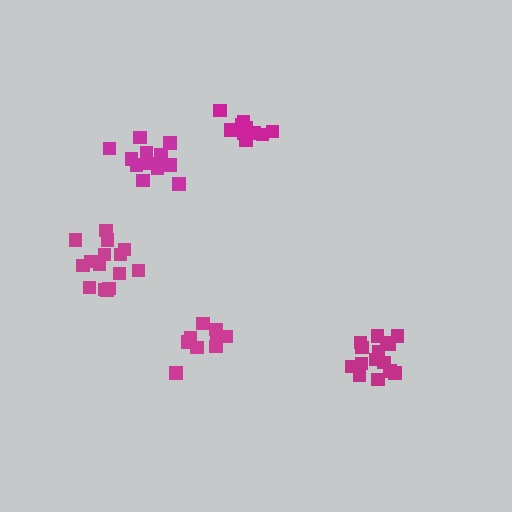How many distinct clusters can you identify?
There are 5 distinct clusters.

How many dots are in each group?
Group 1: 15 dots, Group 2: 11 dots, Group 3: 12 dots, Group 4: 9 dots, Group 5: 15 dots (62 total).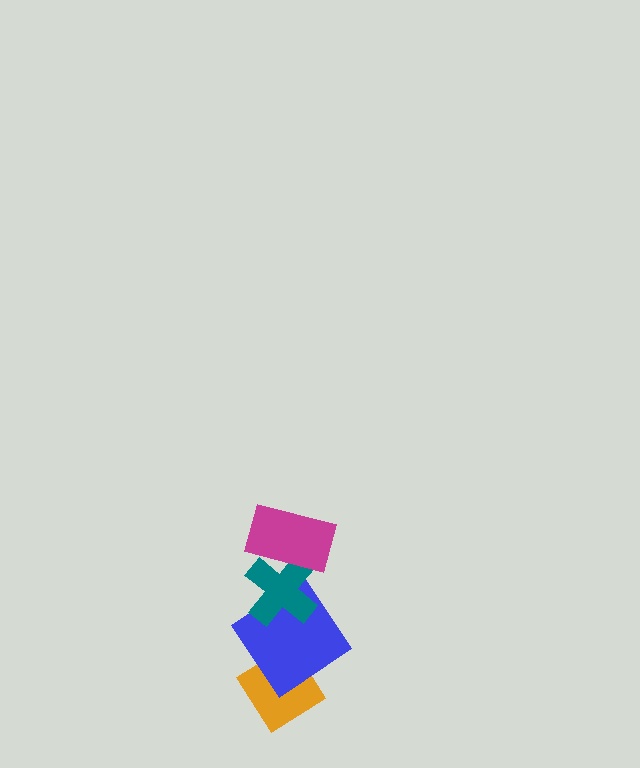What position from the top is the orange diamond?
The orange diamond is 4th from the top.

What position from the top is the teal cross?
The teal cross is 2nd from the top.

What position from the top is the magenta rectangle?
The magenta rectangle is 1st from the top.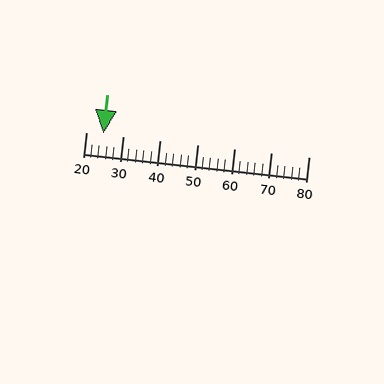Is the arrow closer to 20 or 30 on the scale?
The arrow is closer to 20.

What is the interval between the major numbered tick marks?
The major tick marks are spaced 10 units apart.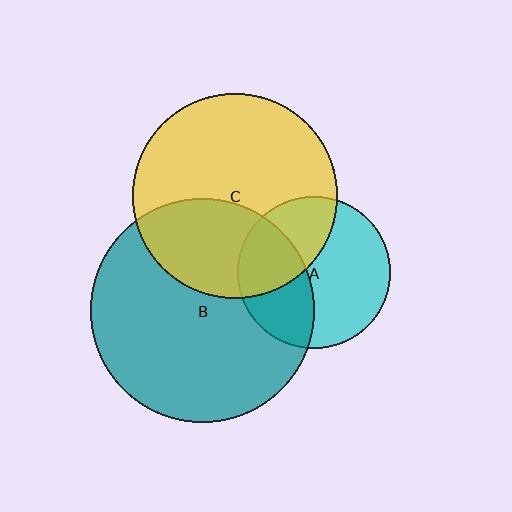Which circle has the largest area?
Circle B (teal).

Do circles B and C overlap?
Yes.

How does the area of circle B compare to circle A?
Approximately 2.2 times.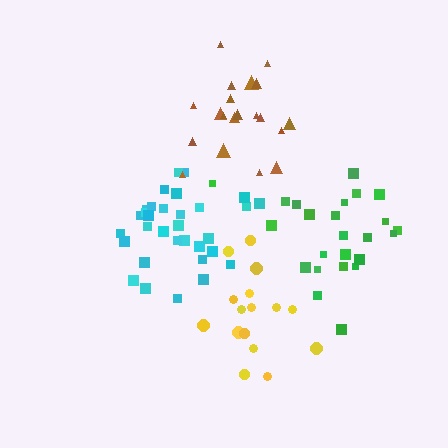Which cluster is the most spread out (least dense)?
Green.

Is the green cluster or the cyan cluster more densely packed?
Cyan.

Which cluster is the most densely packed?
Cyan.